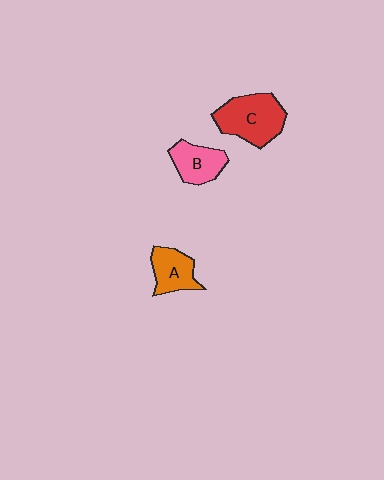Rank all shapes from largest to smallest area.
From largest to smallest: C (red), B (pink), A (orange).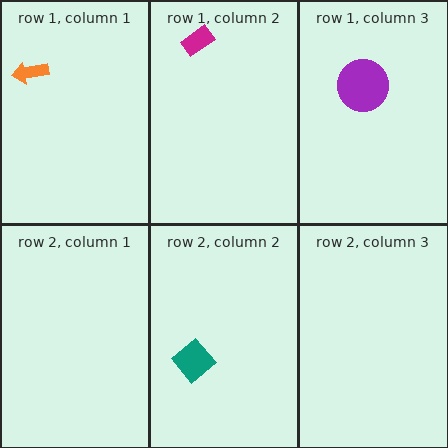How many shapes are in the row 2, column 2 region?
1.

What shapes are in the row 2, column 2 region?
The teal diamond.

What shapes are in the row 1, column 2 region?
The magenta rectangle.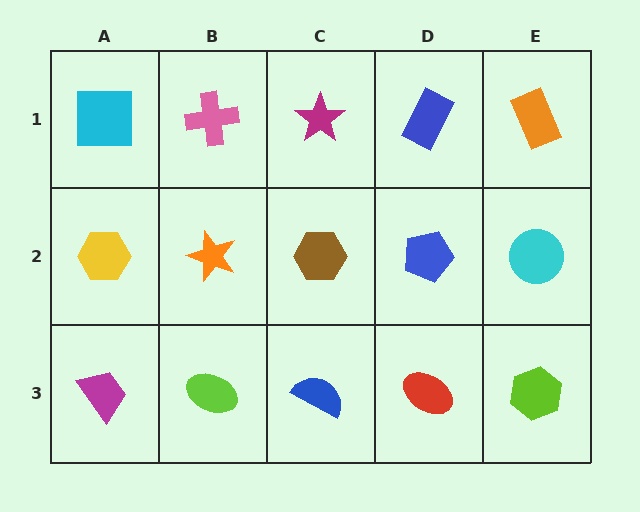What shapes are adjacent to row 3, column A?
A yellow hexagon (row 2, column A), a lime ellipse (row 3, column B).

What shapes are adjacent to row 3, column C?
A brown hexagon (row 2, column C), a lime ellipse (row 3, column B), a red ellipse (row 3, column D).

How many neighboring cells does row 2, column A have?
3.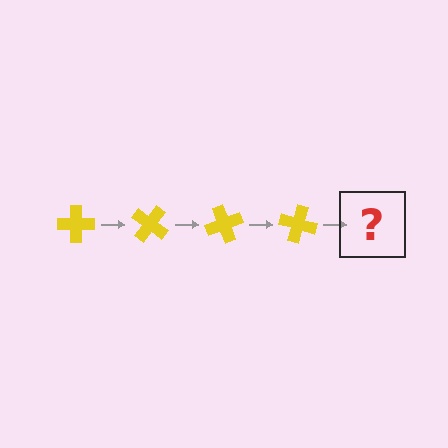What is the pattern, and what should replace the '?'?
The pattern is that the cross rotates 35 degrees each step. The '?' should be a yellow cross rotated 140 degrees.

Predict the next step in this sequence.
The next step is a yellow cross rotated 140 degrees.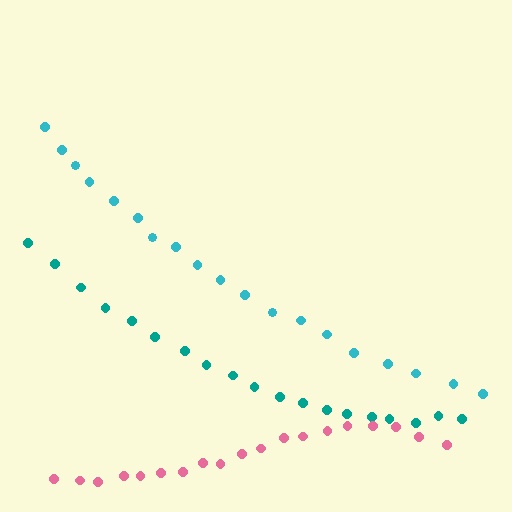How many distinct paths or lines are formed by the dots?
There are 3 distinct paths.